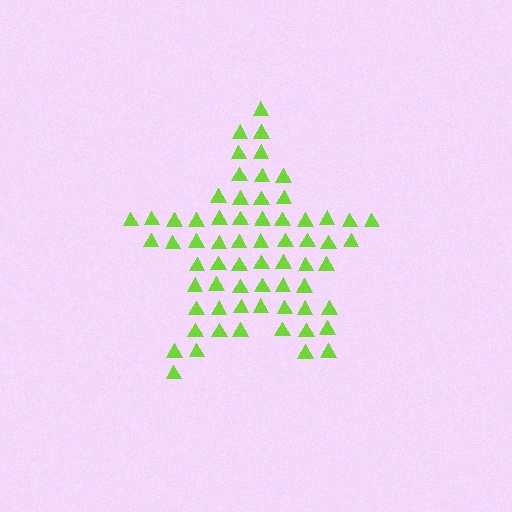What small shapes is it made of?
It is made of small triangles.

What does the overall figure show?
The overall figure shows a star.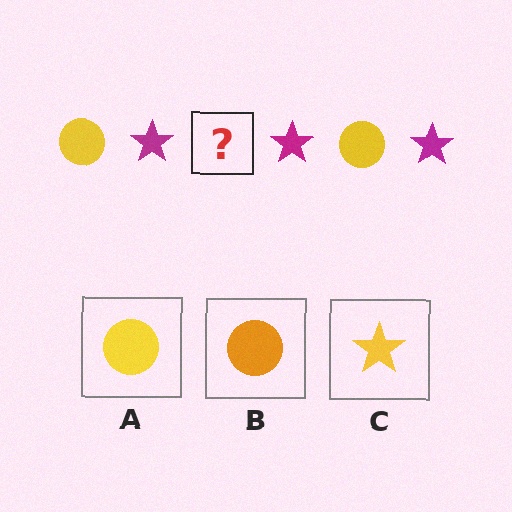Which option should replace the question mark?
Option A.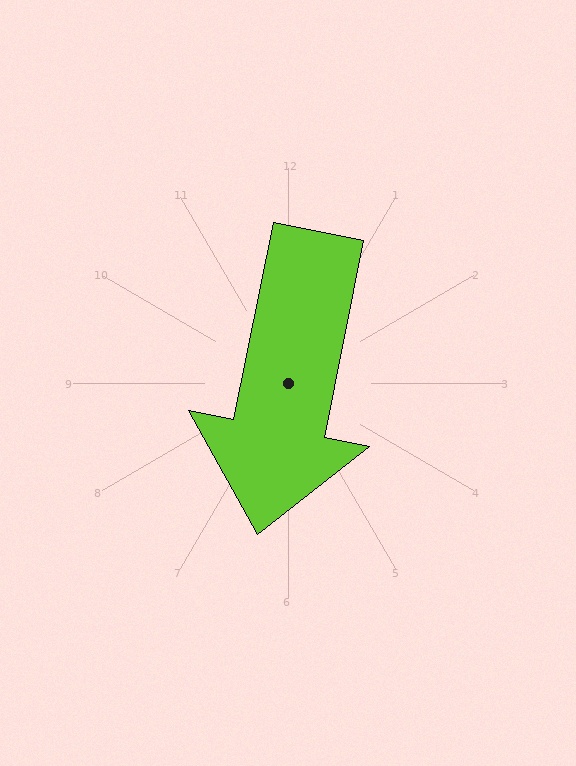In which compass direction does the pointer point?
South.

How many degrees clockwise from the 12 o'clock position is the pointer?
Approximately 191 degrees.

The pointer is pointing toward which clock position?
Roughly 6 o'clock.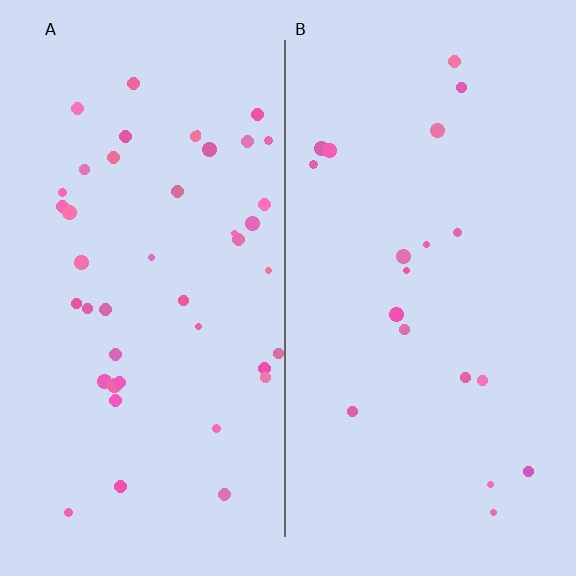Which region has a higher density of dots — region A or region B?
A (the left).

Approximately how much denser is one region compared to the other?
Approximately 2.2× — region A over region B.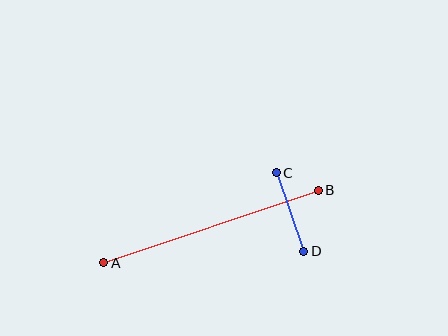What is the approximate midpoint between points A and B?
The midpoint is at approximately (211, 226) pixels.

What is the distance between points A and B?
The distance is approximately 226 pixels.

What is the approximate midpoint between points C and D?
The midpoint is at approximately (290, 212) pixels.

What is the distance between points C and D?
The distance is approximately 83 pixels.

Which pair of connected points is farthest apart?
Points A and B are farthest apart.